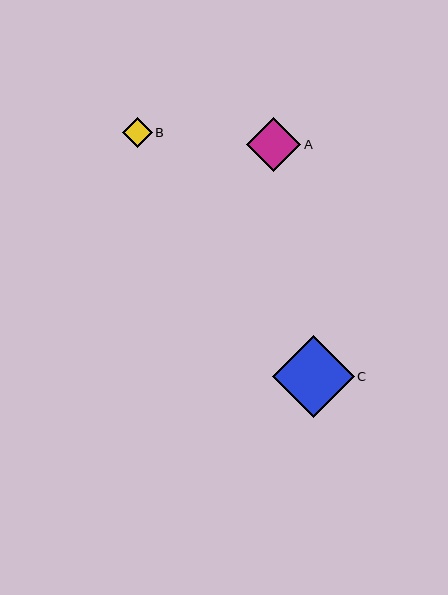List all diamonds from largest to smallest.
From largest to smallest: C, A, B.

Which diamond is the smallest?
Diamond B is the smallest with a size of approximately 30 pixels.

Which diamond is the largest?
Diamond C is the largest with a size of approximately 82 pixels.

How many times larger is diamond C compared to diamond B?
Diamond C is approximately 2.7 times the size of diamond B.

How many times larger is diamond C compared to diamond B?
Diamond C is approximately 2.7 times the size of diamond B.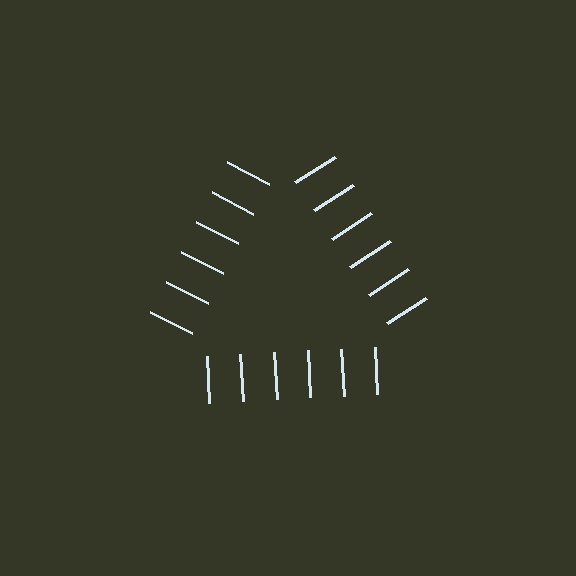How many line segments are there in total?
18 — 6 along each of the 3 edges.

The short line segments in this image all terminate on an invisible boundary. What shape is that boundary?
An illusory triangle — the line segments terminate on its edges but no continuous stroke is drawn.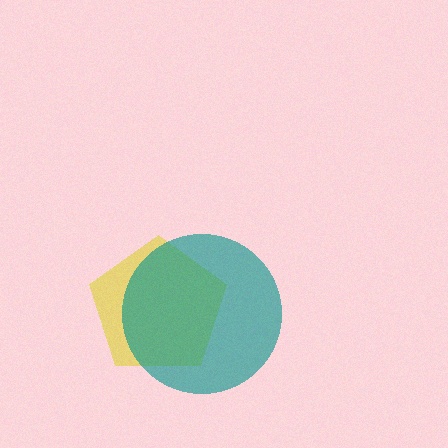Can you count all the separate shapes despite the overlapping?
Yes, there are 2 separate shapes.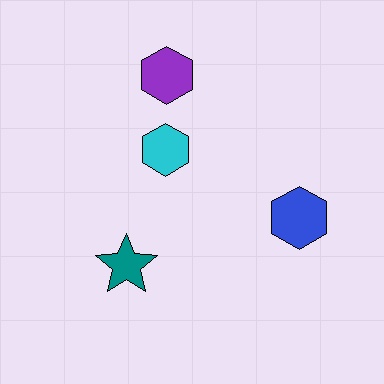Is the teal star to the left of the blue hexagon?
Yes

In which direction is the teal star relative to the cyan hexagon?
The teal star is below the cyan hexagon.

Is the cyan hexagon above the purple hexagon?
No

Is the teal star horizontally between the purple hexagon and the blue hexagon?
No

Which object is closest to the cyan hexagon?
The purple hexagon is closest to the cyan hexagon.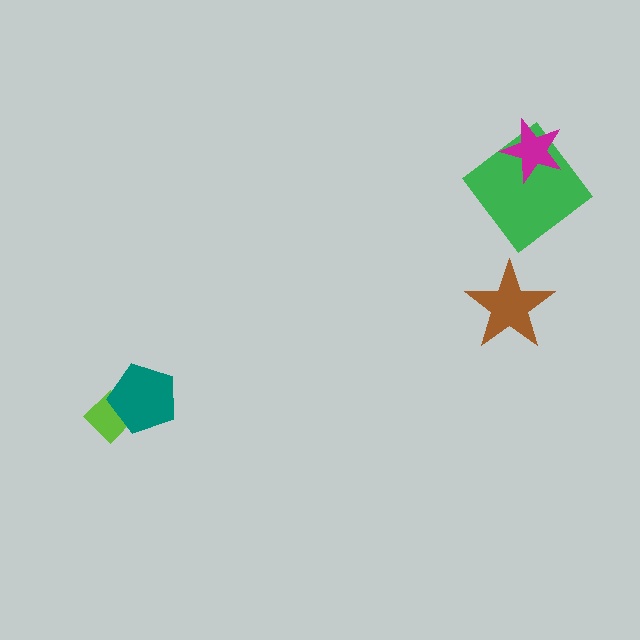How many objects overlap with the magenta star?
1 object overlaps with the magenta star.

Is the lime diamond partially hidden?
Yes, it is partially covered by another shape.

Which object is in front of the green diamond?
The magenta star is in front of the green diamond.